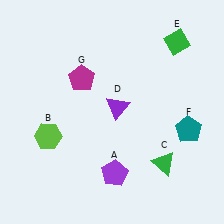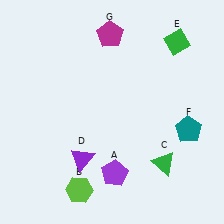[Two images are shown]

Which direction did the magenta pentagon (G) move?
The magenta pentagon (G) moved up.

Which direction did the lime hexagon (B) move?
The lime hexagon (B) moved down.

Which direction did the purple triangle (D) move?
The purple triangle (D) moved down.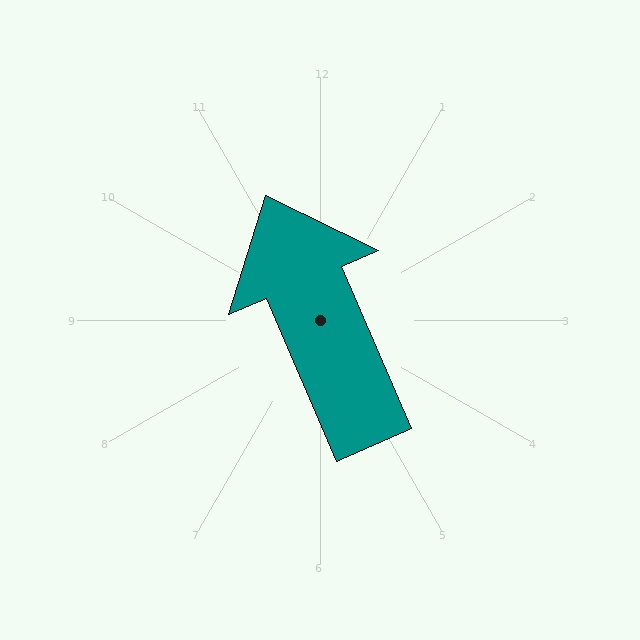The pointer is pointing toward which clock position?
Roughly 11 o'clock.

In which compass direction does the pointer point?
Northwest.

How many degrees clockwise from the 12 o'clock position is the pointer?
Approximately 337 degrees.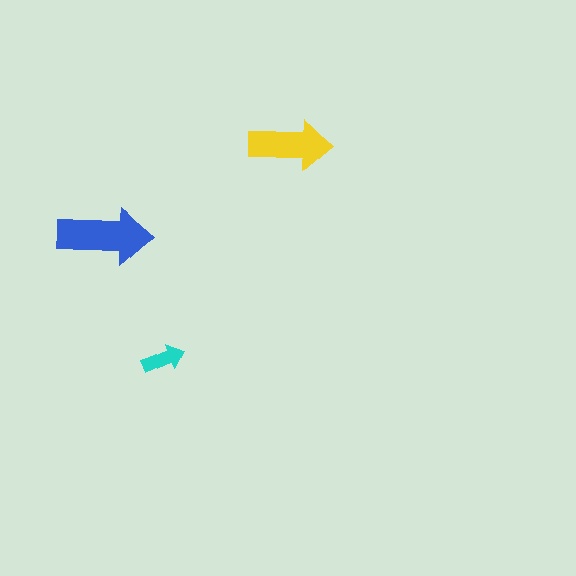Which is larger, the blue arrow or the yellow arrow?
The blue one.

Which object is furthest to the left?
The blue arrow is leftmost.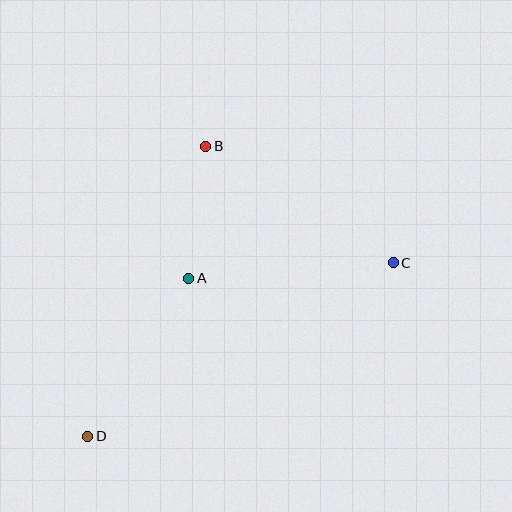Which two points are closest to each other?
Points A and B are closest to each other.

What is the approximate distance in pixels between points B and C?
The distance between B and C is approximately 220 pixels.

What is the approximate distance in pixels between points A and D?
The distance between A and D is approximately 188 pixels.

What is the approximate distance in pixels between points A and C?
The distance between A and C is approximately 205 pixels.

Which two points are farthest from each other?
Points C and D are farthest from each other.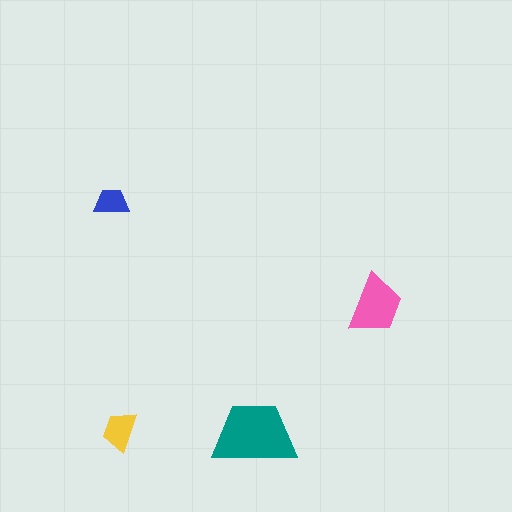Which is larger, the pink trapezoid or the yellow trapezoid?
The pink one.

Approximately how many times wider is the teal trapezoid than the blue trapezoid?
About 2.5 times wider.